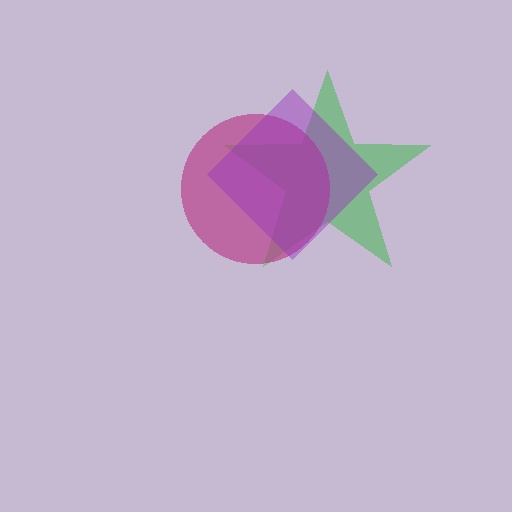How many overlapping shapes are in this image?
There are 3 overlapping shapes in the image.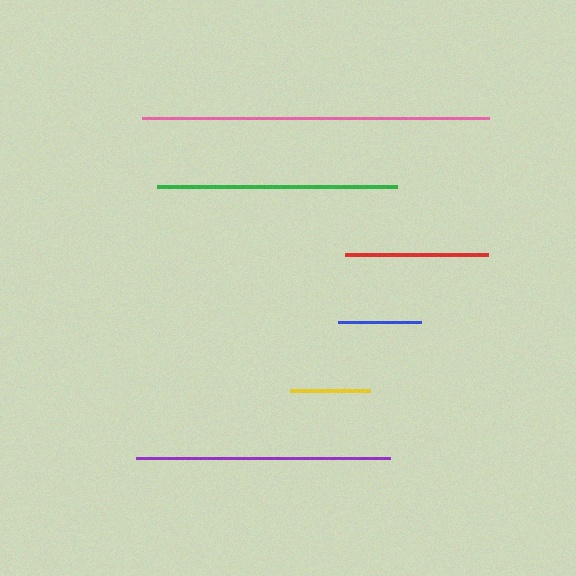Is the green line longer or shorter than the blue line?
The green line is longer than the blue line.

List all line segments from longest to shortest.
From longest to shortest: pink, purple, green, red, blue, yellow.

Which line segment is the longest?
The pink line is the longest at approximately 346 pixels.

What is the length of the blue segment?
The blue segment is approximately 83 pixels long.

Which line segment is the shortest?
The yellow line is the shortest at approximately 79 pixels.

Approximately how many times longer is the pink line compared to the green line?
The pink line is approximately 1.4 times the length of the green line.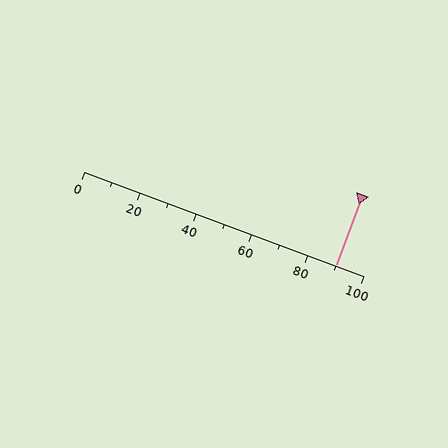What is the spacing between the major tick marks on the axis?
The major ticks are spaced 20 apart.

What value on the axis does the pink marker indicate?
The marker indicates approximately 90.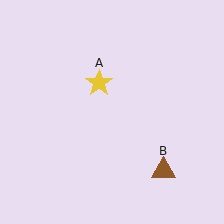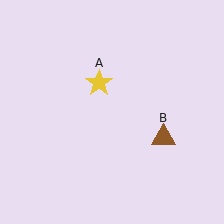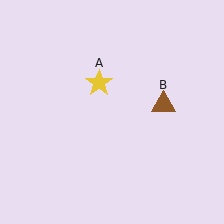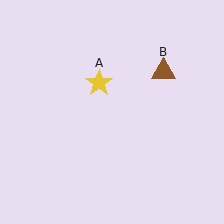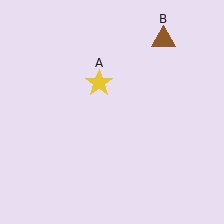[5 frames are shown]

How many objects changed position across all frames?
1 object changed position: brown triangle (object B).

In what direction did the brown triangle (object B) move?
The brown triangle (object B) moved up.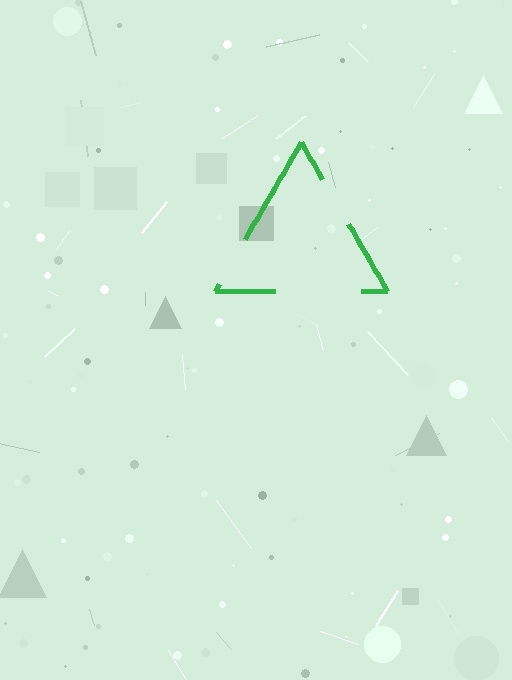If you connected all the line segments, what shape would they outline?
They would outline a triangle.